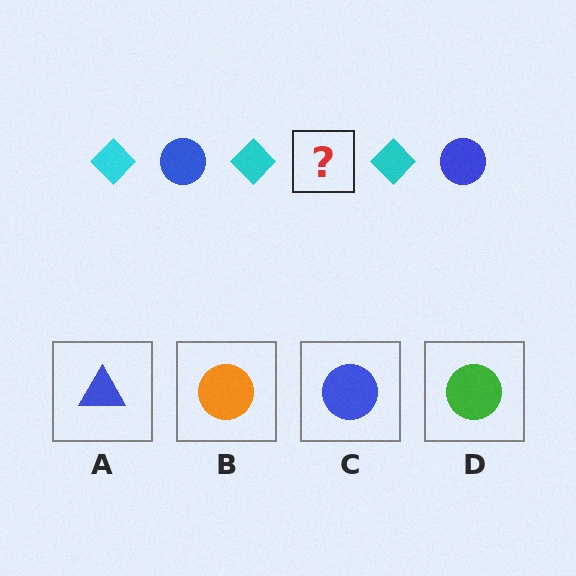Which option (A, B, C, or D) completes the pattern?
C.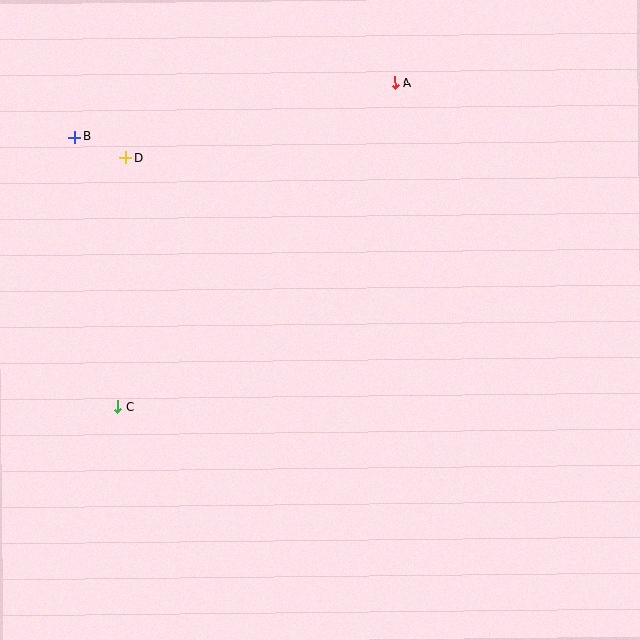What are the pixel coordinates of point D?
Point D is at (126, 158).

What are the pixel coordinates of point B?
Point B is at (75, 137).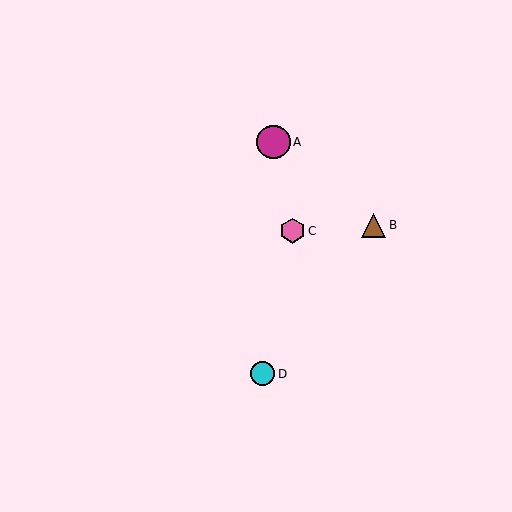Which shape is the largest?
The magenta circle (labeled A) is the largest.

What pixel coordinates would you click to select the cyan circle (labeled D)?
Click at (263, 374) to select the cyan circle D.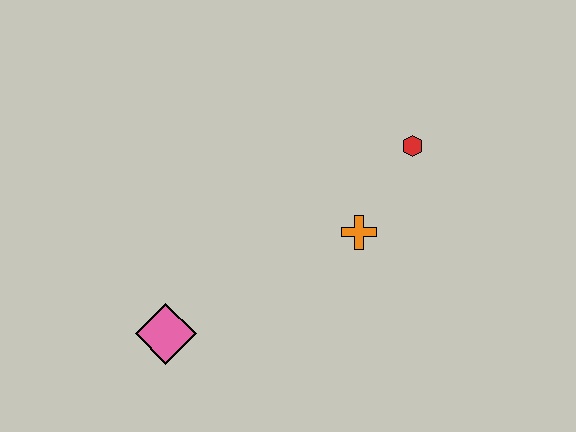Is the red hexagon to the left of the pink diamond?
No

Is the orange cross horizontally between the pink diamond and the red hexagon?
Yes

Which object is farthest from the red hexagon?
The pink diamond is farthest from the red hexagon.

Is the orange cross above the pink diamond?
Yes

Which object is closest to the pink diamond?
The orange cross is closest to the pink diamond.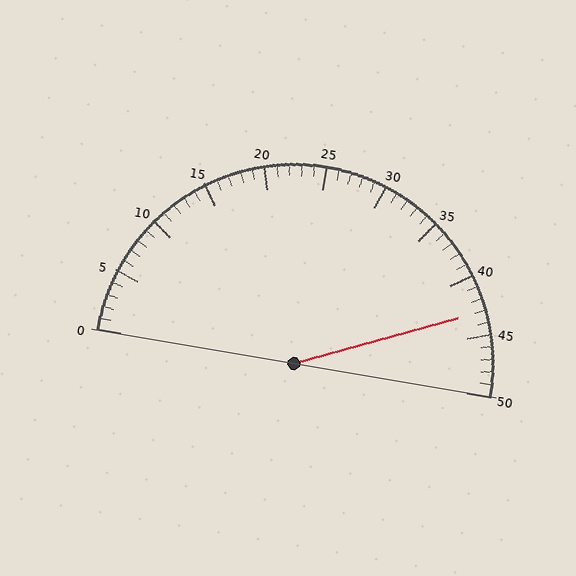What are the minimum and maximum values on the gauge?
The gauge ranges from 0 to 50.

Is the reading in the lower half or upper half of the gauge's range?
The reading is in the upper half of the range (0 to 50).